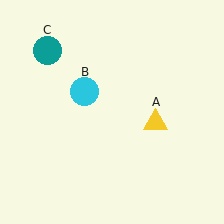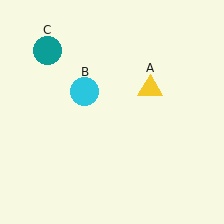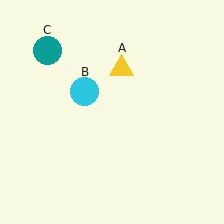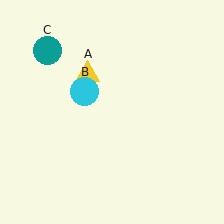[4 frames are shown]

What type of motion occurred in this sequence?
The yellow triangle (object A) rotated counterclockwise around the center of the scene.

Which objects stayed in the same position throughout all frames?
Cyan circle (object B) and teal circle (object C) remained stationary.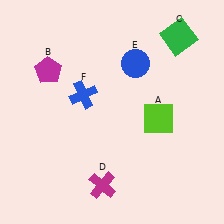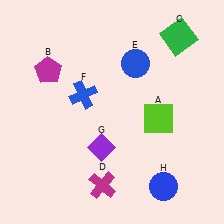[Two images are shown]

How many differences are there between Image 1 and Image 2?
There are 2 differences between the two images.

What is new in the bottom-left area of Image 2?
A purple diamond (G) was added in the bottom-left area of Image 2.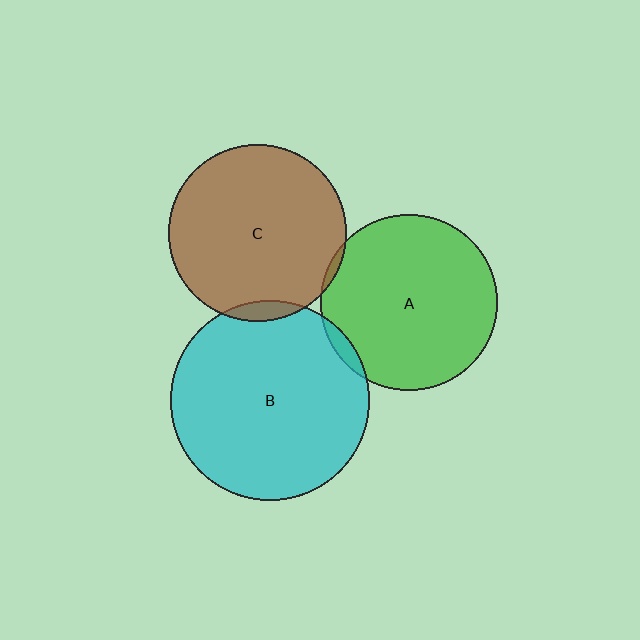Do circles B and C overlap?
Yes.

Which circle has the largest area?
Circle B (cyan).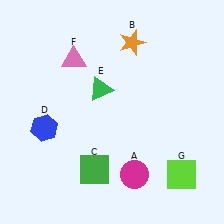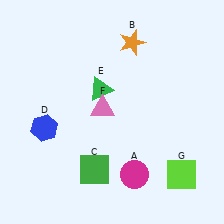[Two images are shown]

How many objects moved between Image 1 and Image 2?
1 object moved between the two images.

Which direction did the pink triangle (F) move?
The pink triangle (F) moved down.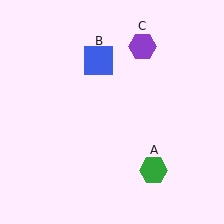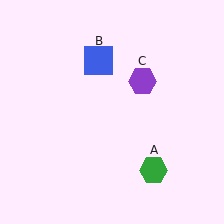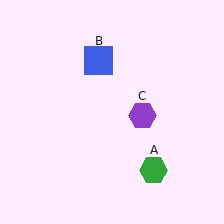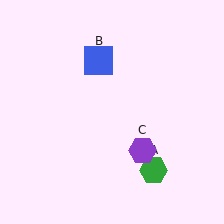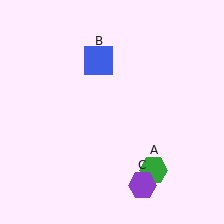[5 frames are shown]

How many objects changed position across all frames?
1 object changed position: purple hexagon (object C).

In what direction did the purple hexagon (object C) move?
The purple hexagon (object C) moved down.